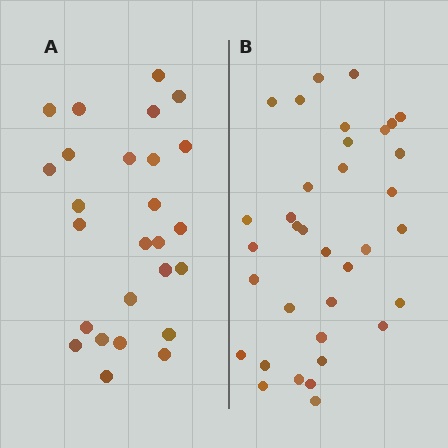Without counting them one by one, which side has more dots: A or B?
Region B (the right region) has more dots.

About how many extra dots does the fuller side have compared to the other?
Region B has roughly 8 or so more dots than region A.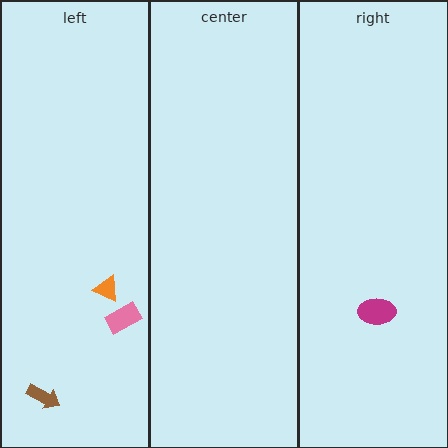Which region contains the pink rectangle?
The left region.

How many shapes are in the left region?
3.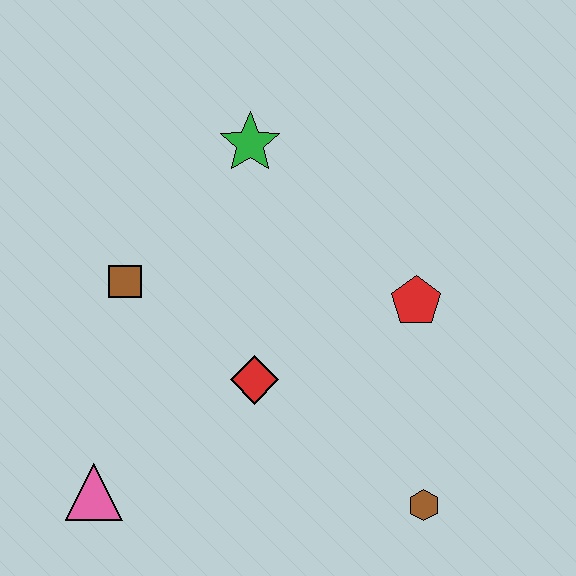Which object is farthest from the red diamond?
The green star is farthest from the red diamond.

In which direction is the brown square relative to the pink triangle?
The brown square is above the pink triangle.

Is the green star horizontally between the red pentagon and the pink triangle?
Yes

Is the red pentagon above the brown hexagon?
Yes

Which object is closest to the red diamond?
The brown square is closest to the red diamond.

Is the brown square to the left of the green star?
Yes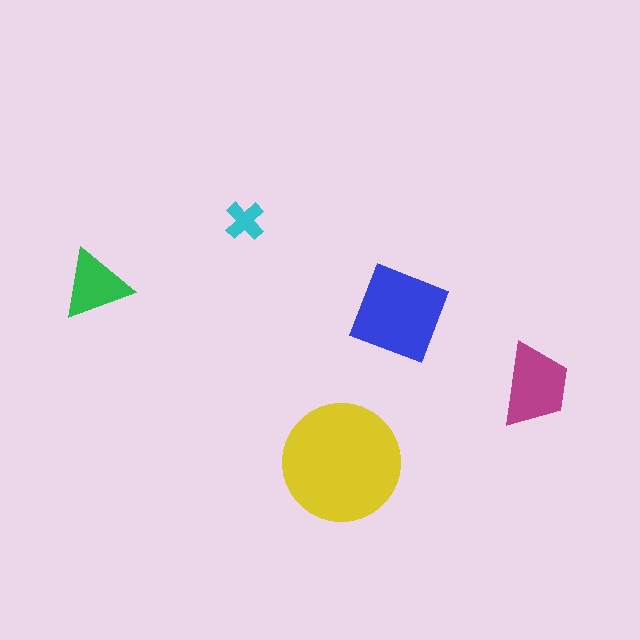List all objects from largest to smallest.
The yellow circle, the blue square, the magenta trapezoid, the green triangle, the cyan cross.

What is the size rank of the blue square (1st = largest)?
2nd.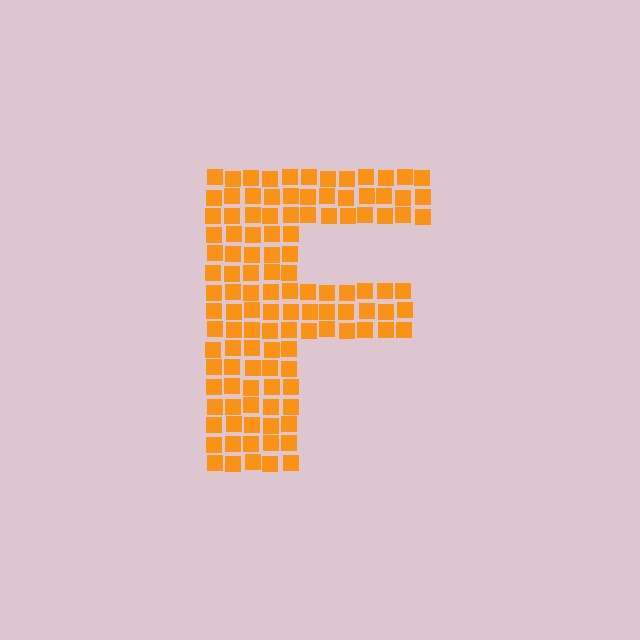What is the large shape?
The large shape is the letter F.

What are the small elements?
The small elements are squares.